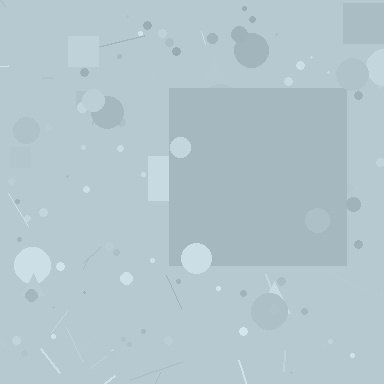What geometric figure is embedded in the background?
A square is embedded in the background.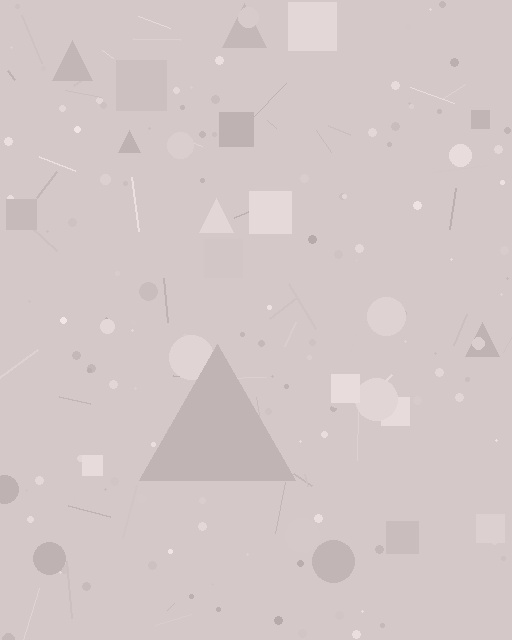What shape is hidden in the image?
A triangle is hidden in the image.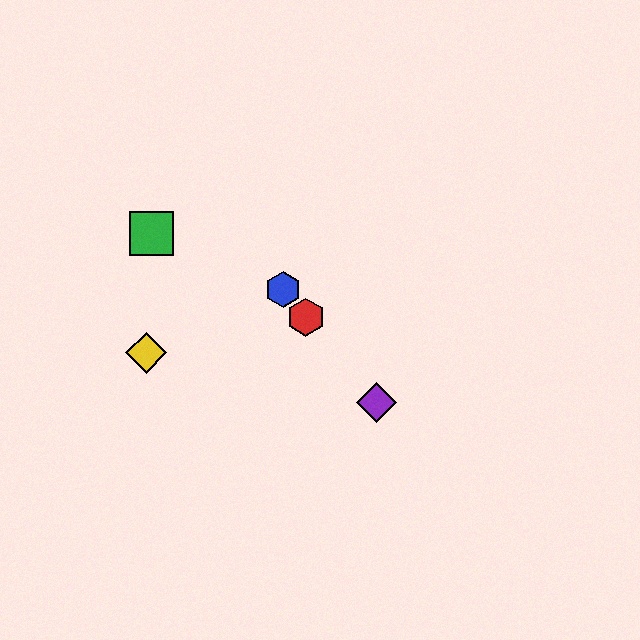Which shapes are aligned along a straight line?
The red hexagon, the blue hexagon, the purple diamond are aligned along a straight line.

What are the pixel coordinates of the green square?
The green square is at (151, 233).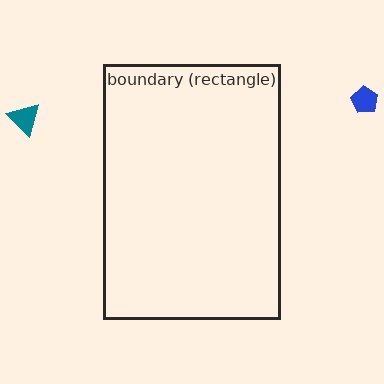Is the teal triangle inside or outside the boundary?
Outside.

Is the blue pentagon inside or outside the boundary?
Outside.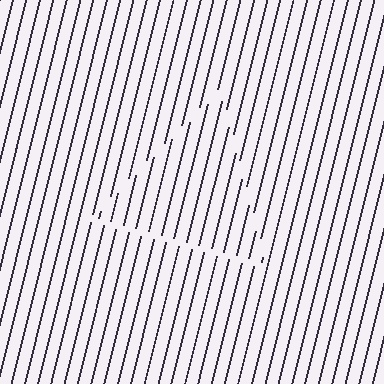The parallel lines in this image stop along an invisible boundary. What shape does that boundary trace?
An illusory triangle. The interior of the shape contains the same grating, shifted by half a period — the contour is defined by the phase discontinuity where line-ends from the inner and outer gratings abut.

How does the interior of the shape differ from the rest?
The interior of the shape contains the same grating, shifted by half a period — the contour is defined by the phase discontinuity where line-ends from the inner and outer gratings abut.